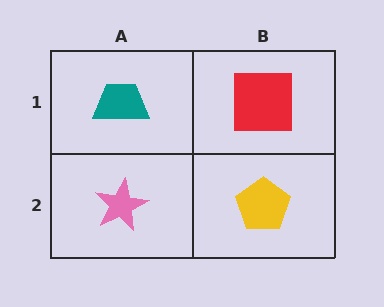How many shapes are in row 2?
2 shapes.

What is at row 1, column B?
A red square.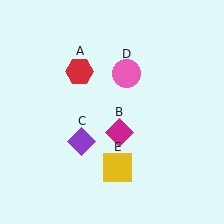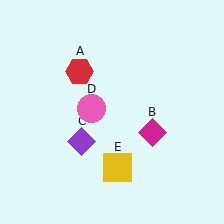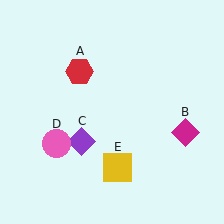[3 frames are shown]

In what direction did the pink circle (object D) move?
The pink circle (object D) moved down and to the left.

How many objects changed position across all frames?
2 objects changed position: magenta diamond (object B), pink circle (object D).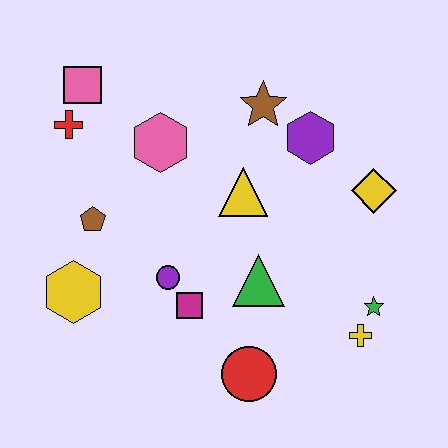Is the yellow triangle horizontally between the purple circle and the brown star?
Yes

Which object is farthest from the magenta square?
The pink square is farthest from the magenta square.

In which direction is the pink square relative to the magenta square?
The pink square is above the magenta square.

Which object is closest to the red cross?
The pink square is closest to the red cross.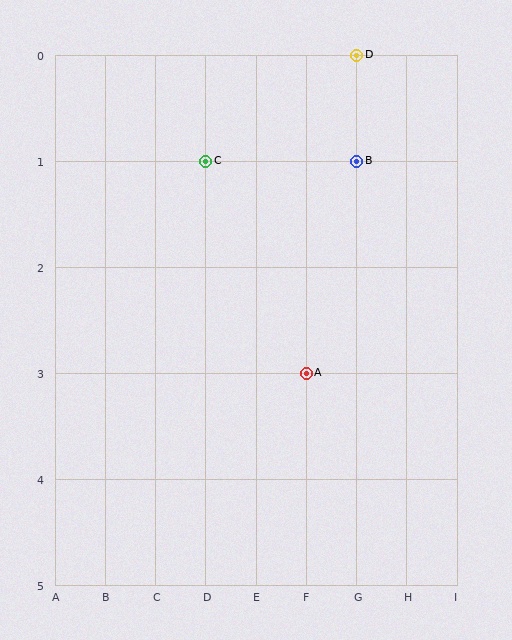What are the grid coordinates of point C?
Point C is at grid coordinates (D, 1).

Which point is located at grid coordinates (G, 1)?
Point B is at (G, 1).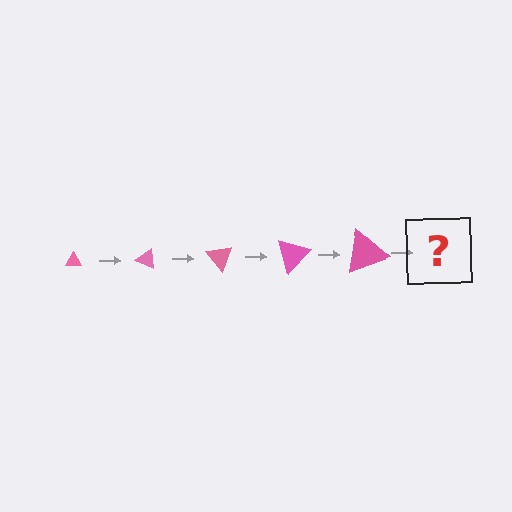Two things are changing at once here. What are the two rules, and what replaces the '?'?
The two rules are that the triangle grows larger each step and it rotates 25 degrees each step. The '?' should be a triangle, larger than the previous one and rotated 125 degrees from the start.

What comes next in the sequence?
The next element should be a triangle, larger than the previous one and rotated 125 degrees from the start.